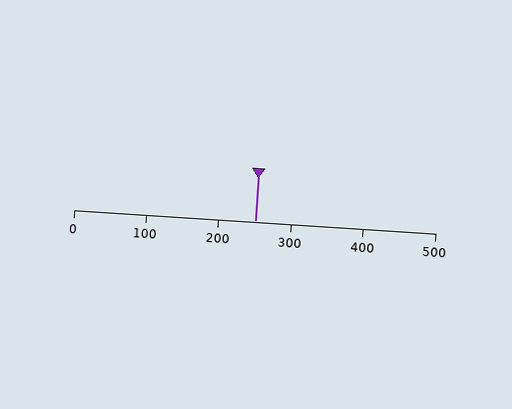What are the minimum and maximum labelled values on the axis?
The axis runs from 0 to 500.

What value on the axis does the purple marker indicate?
The marker indicates approximately 250.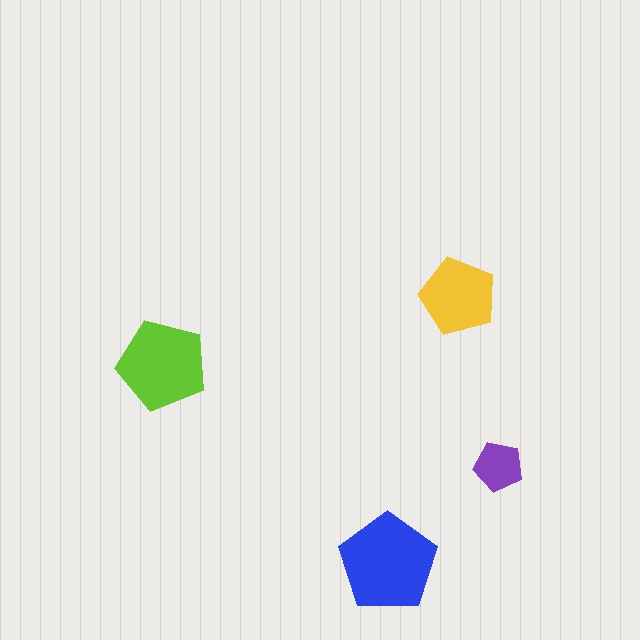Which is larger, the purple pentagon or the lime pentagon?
The lime one.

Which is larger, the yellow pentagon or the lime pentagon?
The lime one.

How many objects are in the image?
There are 4 objects in the image.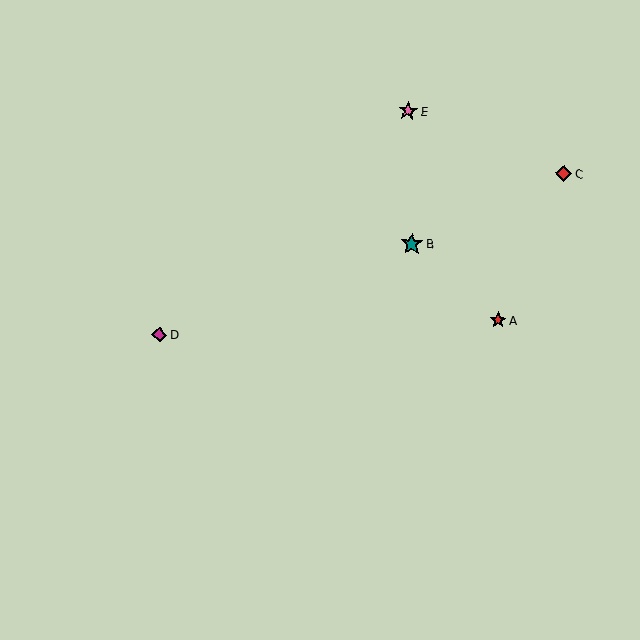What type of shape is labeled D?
Shape D is a magenta diamond.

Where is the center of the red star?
The center of the red star is at (498, 320).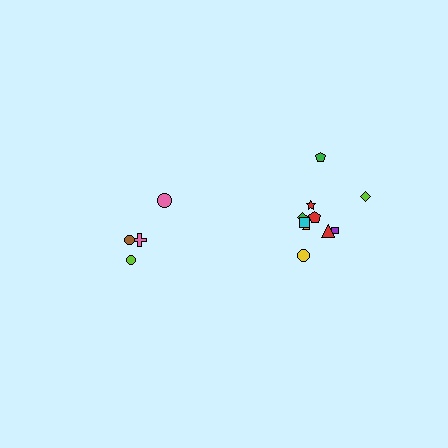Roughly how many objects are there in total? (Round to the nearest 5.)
Roughly 15 objects in total.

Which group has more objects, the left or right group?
The right group.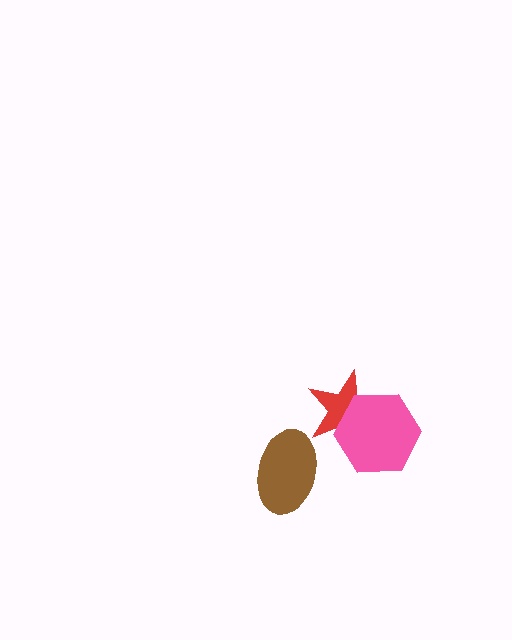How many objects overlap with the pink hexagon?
1 object overlaps with the pink hexagon.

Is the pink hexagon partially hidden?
No, no other shape covers it.